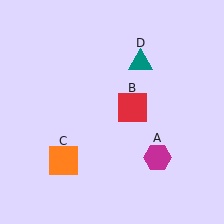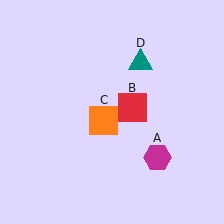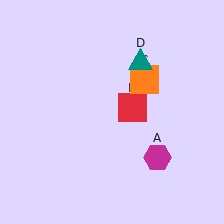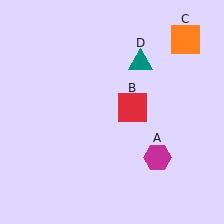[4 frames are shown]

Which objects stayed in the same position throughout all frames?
Magenta hexagon (object A) and red square (object B) and teal triangle (object D) remained stationary.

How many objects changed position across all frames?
1 object changed position: orange square (object C).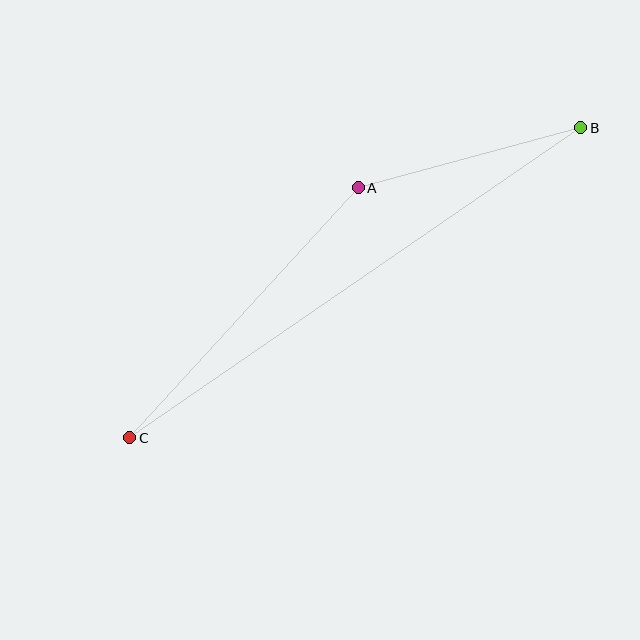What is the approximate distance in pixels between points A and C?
The distance between A and C is approximately 339 pixels.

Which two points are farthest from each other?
Points B and C are farthest from each other.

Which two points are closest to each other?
Points A and B are closest to each other.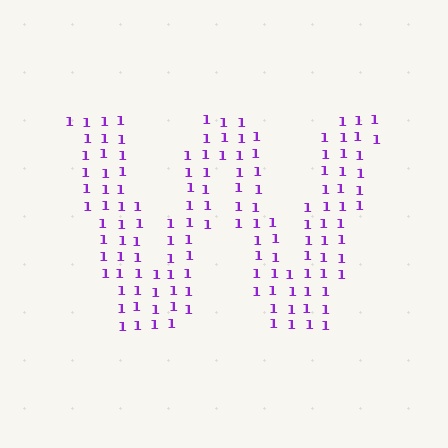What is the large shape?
The large shape is the letter W.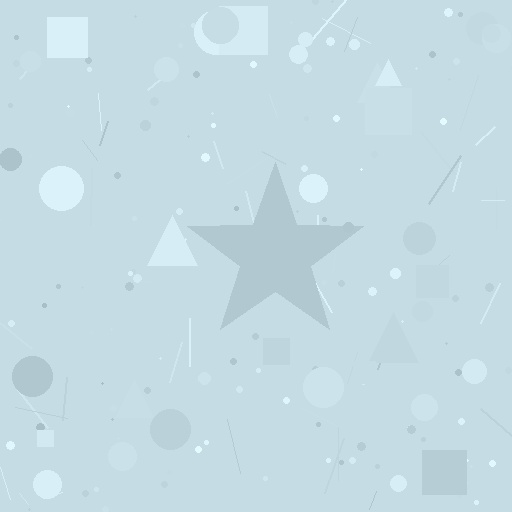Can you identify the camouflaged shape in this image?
The camouflaged shape is a star.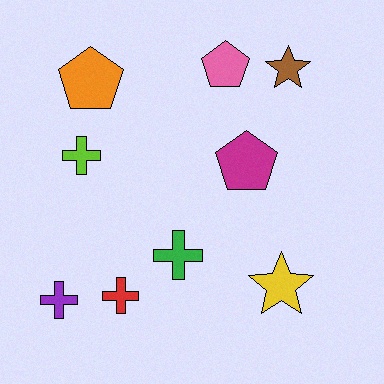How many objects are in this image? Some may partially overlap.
There are 9 objects.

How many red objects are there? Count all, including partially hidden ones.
There is 1 red object.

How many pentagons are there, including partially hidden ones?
There are 3 pentagons.